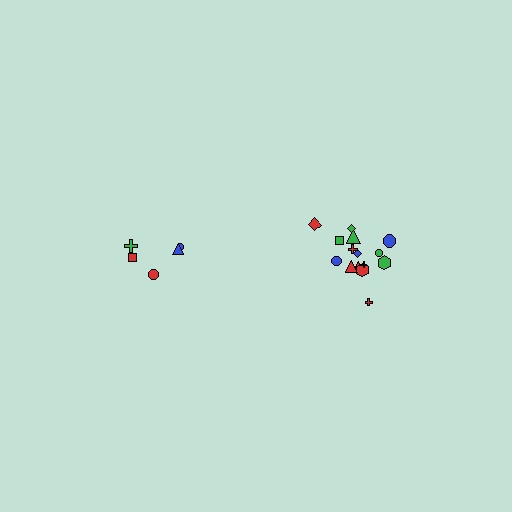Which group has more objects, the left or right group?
The right group.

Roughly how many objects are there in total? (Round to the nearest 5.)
Roughly 20 objects in total.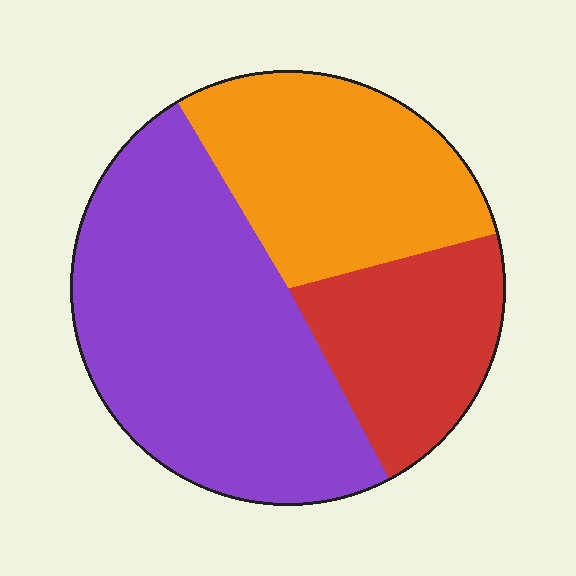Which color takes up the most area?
Purple, at roughly 50%.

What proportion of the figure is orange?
Orange takes up about one third (1/3) of the figure.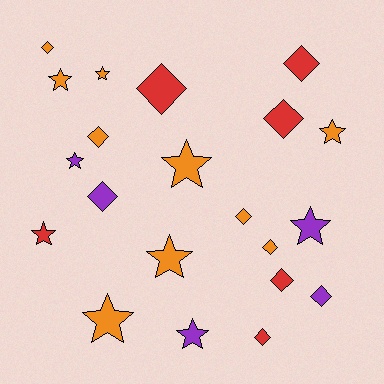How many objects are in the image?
There are 21 objects.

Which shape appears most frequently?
Diamond, with 11 objects.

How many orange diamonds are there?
There are 4 orange diamonds.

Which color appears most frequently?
Orange, with 10 objects.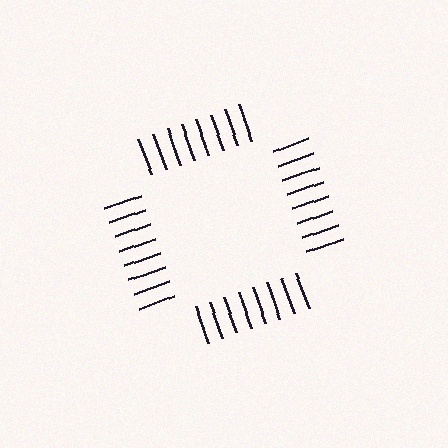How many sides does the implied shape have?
4 sides — the line-ends trace a square.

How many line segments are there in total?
32 — 8 along each of the 4 edges.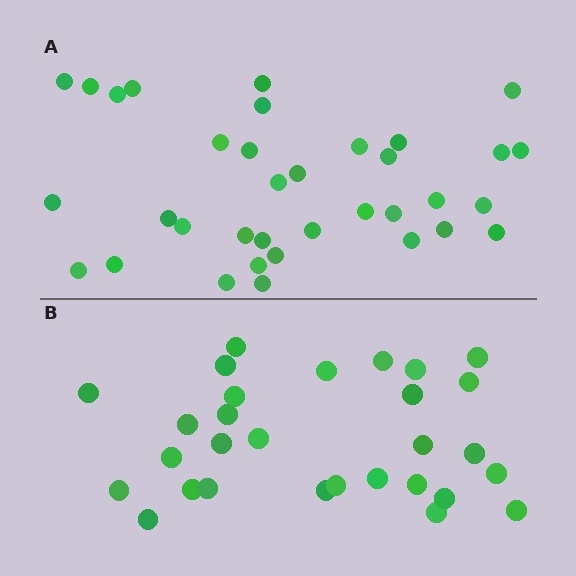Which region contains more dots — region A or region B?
Region A (the top region) has more dots.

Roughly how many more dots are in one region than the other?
Region A has about 6 more dots than region B.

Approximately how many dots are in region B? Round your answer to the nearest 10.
About 30 dots. (The exact count is 29, which rounds to 30.)